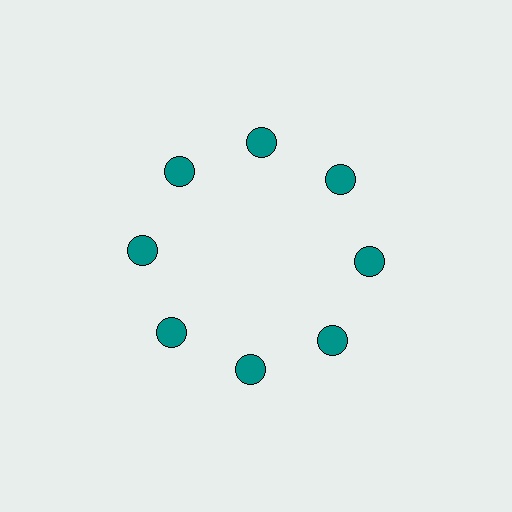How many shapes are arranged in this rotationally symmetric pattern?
There are 8 shapes, arranged in 8 groups of 1.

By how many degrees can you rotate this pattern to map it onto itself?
The pattern maps onto itself every 45 degrees of rotation.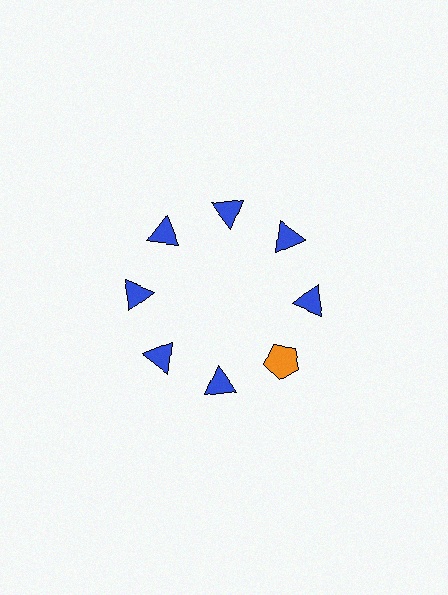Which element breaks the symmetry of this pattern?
The orange pentagon at roughly the 4 o'clock position breaks the symmetry. All other shapes are blue triangles.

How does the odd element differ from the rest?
It differs in both color (orange instead of blue) and shape (pentagon instead of triangle).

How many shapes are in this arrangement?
There are 8 shapes arranged in a ring pattern.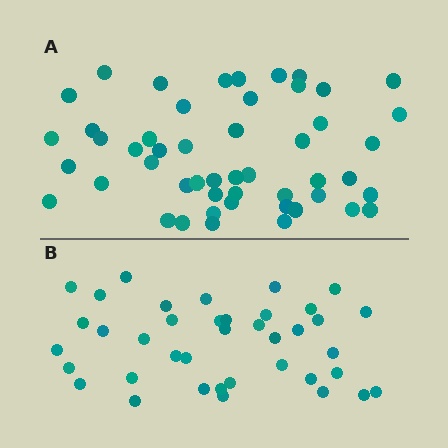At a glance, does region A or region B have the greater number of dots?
Region A (the top region) has more dots.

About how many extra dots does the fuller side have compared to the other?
Region A has roughly 12 or so more dots than region B.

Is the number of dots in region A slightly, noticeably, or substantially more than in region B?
Region A has noticeably more, but not dramatically so. The ratio is roughly 1.3 to 1.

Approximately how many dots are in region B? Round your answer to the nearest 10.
About 40 dots. (The exact count is 39, which rounds to 40.)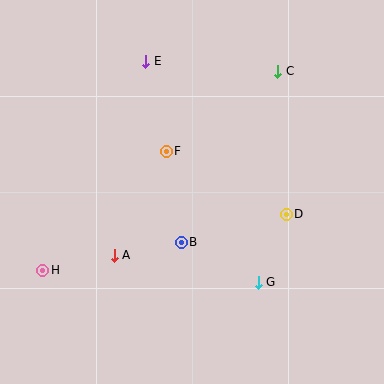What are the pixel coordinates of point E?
Point E is at (146, 61).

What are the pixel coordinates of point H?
Point H is at (43, 270).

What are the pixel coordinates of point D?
Point D is at (286, 214).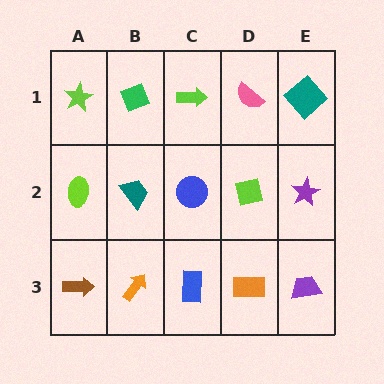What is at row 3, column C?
A blue rectangle.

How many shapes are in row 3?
5 shapes.